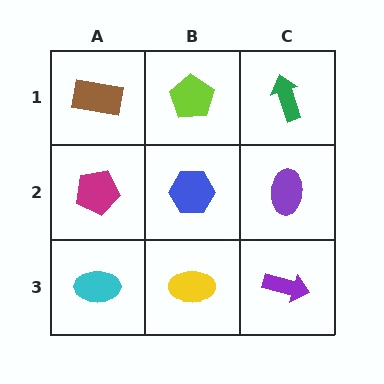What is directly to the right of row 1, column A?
A lime pentagon.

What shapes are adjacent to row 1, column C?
A purple ellipse (row 2, column C), a lime pentagon (row 1, column B).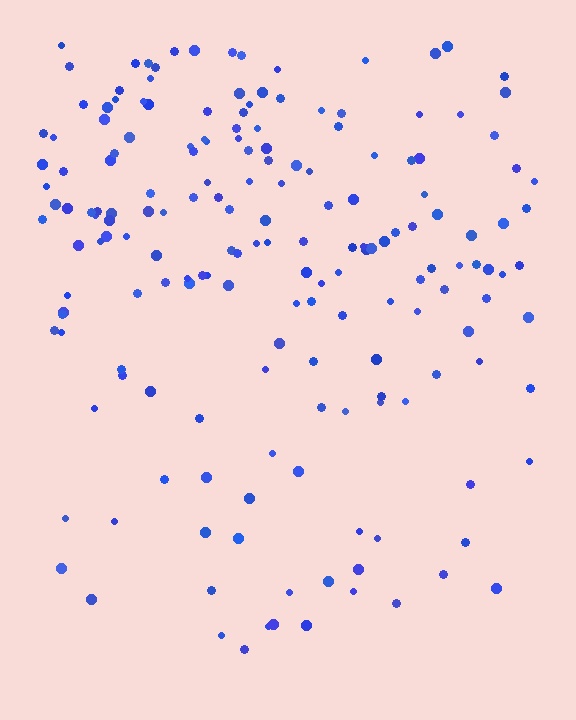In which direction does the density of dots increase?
From bottom to top, with the top side densest.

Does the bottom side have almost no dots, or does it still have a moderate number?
Still a moderate number, just noticeably fewer than the top.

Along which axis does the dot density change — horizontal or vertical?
Vertical.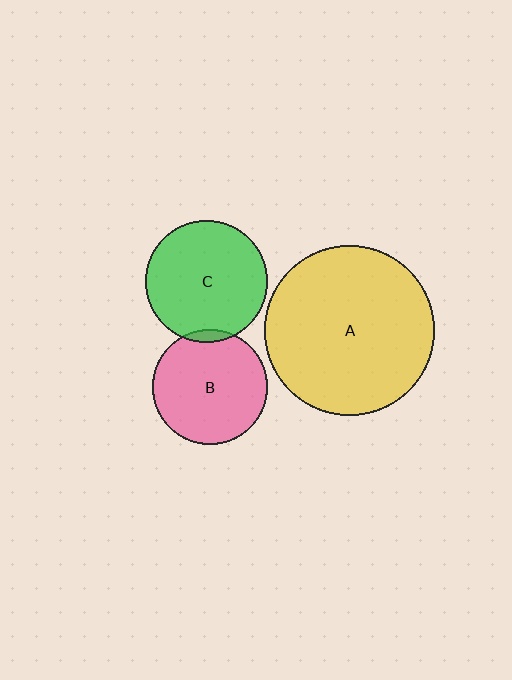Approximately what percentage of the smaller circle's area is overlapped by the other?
Approximately 5%.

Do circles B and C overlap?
Yes.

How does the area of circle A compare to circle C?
Approximately 1.9 times.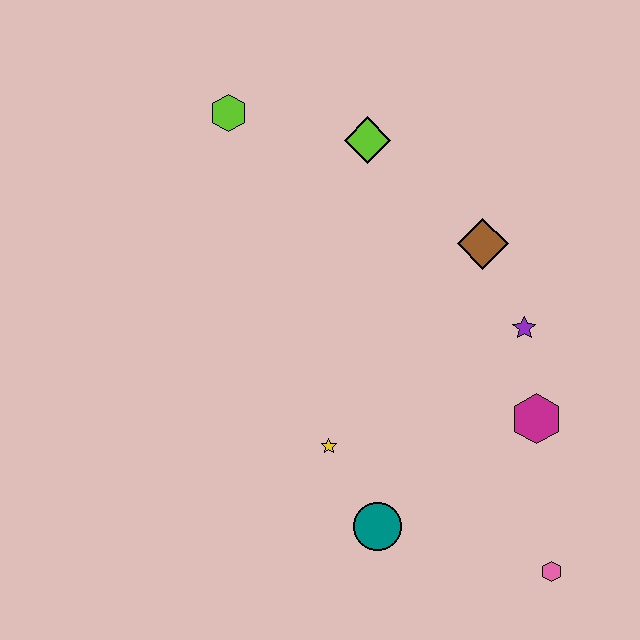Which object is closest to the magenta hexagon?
The purple star is closest to the magenta hexagon.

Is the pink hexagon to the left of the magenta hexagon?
No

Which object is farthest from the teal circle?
The lime hexagon is farthest from the teal circle.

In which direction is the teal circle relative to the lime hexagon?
The teal circle is below the lime hexagon.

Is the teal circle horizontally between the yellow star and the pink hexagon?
Yes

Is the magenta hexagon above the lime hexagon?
No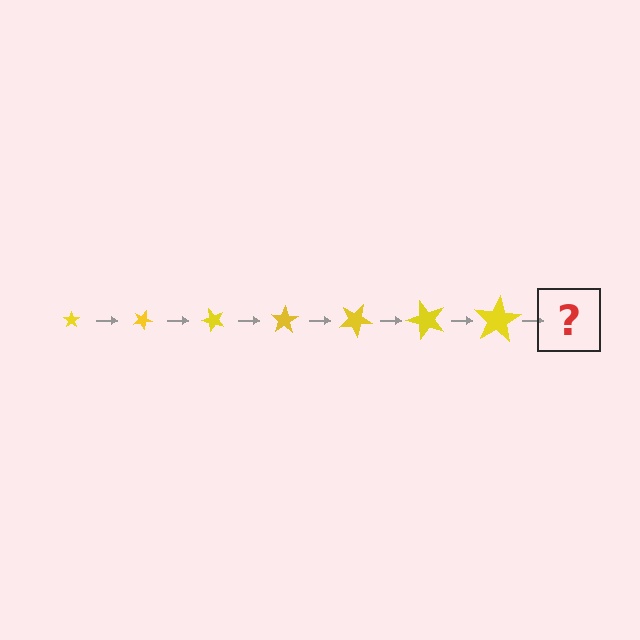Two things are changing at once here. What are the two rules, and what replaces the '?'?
The two rules are that the star grows larger each step and it rotates 25 degrees each step. The '?' should be a star, larger than the previous one and rotated 175 degrees from the start.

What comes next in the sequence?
The next element should be a star, larger than the previous one and rotated 175 degrees from the start.